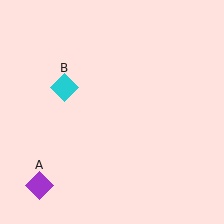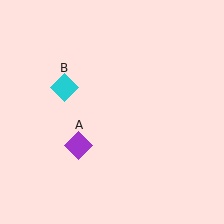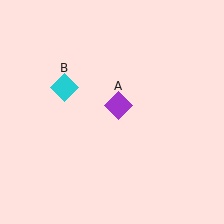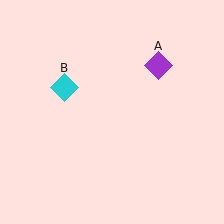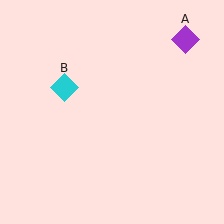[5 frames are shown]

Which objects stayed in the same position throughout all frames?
Cyan diamond (object B) remained stationary.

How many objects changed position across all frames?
1 object changed position: purple diamond (object A).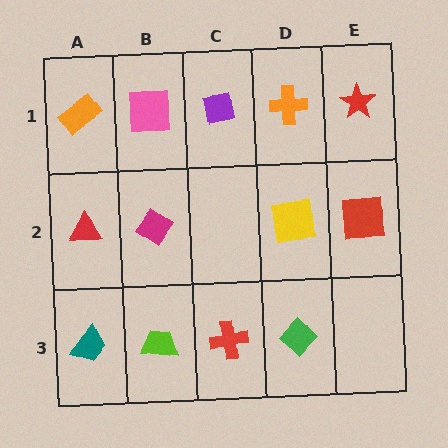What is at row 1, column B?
A pink square.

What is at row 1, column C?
A purple square.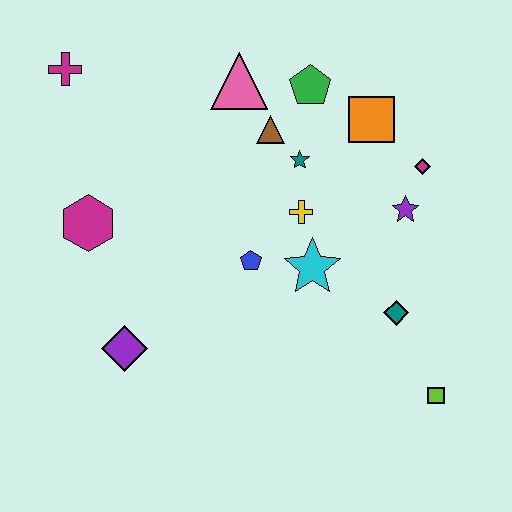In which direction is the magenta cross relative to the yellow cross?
The magenta cross is to the left of the yellow cross.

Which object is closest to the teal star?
The brown triangle is closest to the teal star.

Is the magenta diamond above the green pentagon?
No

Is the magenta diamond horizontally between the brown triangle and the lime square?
Yes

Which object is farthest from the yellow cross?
The magenta cross is farthest from the yellow cross.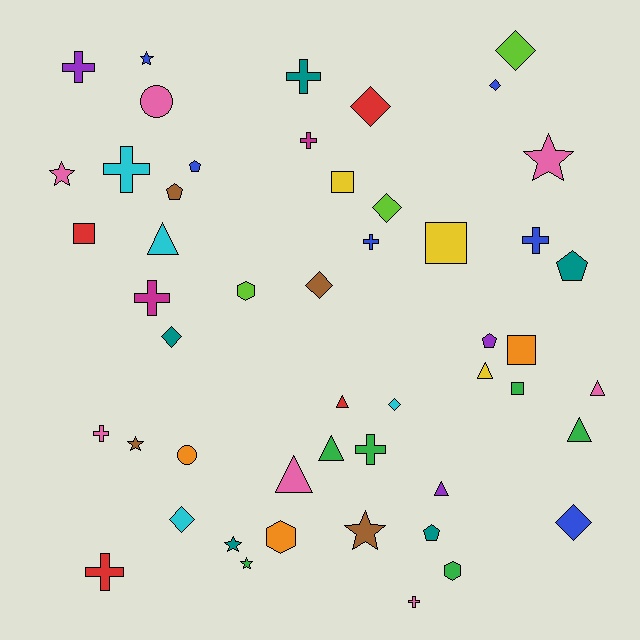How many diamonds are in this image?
There are 9 diamonds.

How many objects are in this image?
There are 50 objects.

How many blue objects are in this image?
There are 6 blue objects.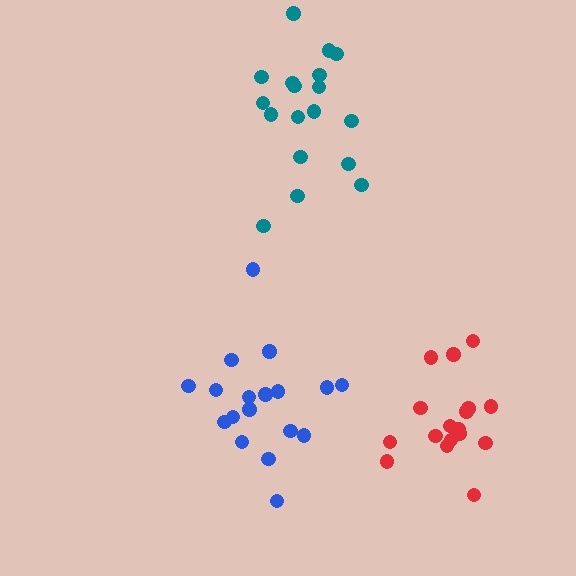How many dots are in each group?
Group 1: 18 dots, Group 2: 18 dots, Group 3: 17 dots (53 total).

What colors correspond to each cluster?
The clusters are colored: blue, teal, red.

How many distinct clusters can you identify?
There are 3 distinct clusters.